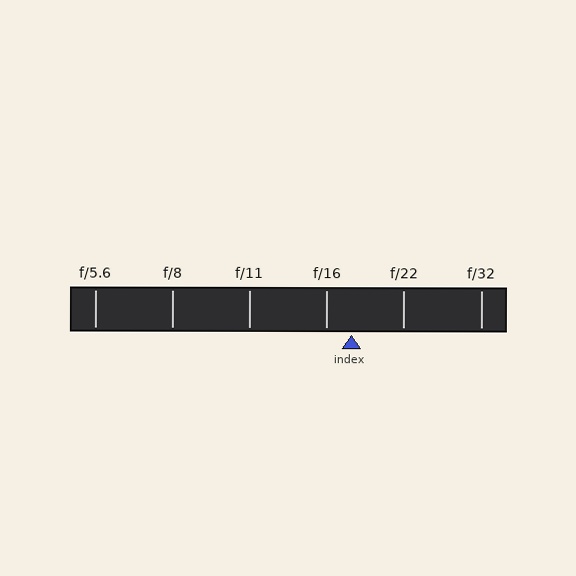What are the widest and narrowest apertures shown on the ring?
The widest aperture shown is f/5.6 and the narrowest is f/32.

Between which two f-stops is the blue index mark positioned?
The index mark is between f/16 and f/22.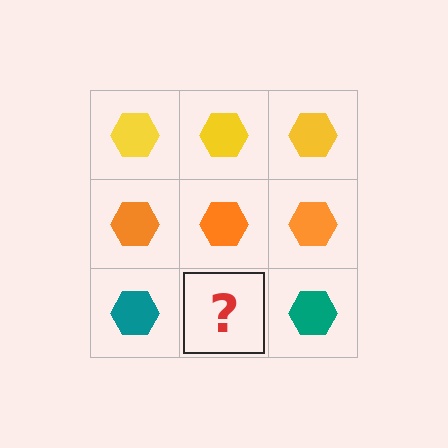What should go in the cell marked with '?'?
The missing cell should contain a teal hexagon.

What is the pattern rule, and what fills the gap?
The rule is that each row has a consistent color. The gap should be filled with a teal hexagon.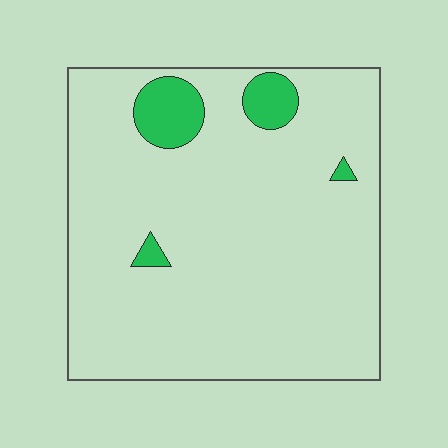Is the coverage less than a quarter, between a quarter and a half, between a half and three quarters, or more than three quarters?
Less than a quarter.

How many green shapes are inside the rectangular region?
4.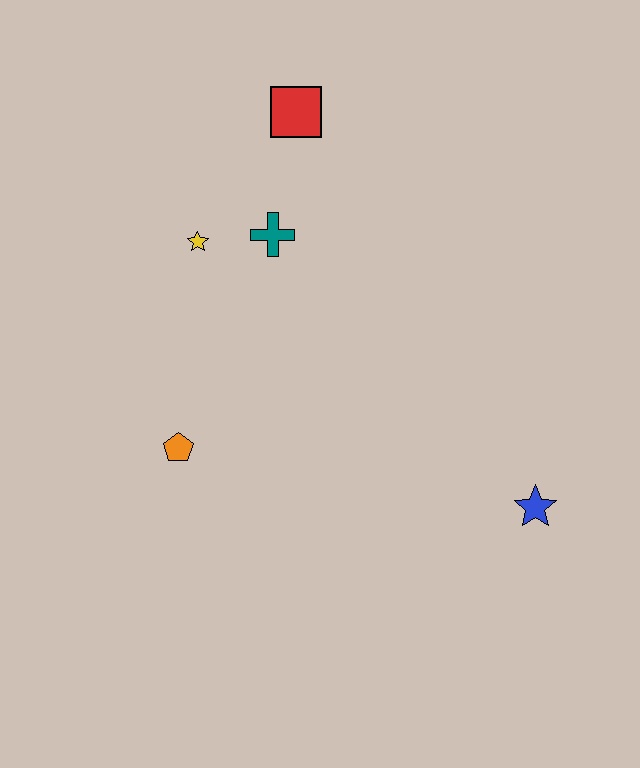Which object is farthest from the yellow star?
The blue star is farthest from the yellow star.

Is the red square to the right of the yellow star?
Yes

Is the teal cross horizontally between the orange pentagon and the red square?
Yes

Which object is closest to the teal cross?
The yellow star is closest to the teal cross.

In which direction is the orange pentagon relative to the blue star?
The orange pentagon is to the left of the blue star.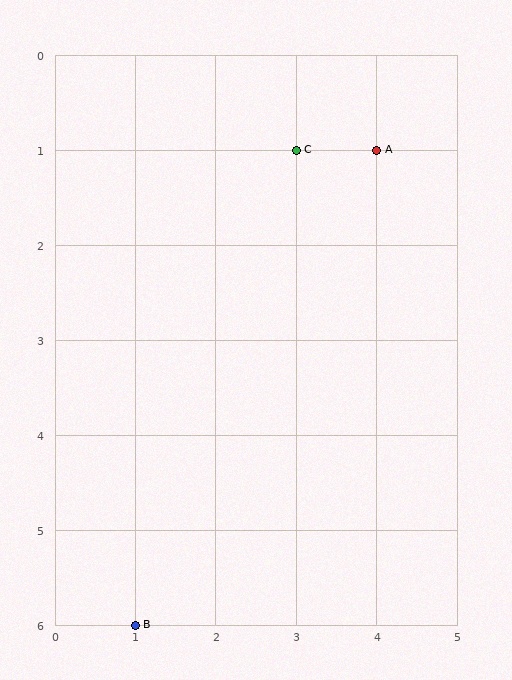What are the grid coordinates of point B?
Point B is at grid coordinates (1, 6).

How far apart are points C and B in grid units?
Points C and B are 2 columns and 5 rows apart (about 5.4 grid units diagonally).